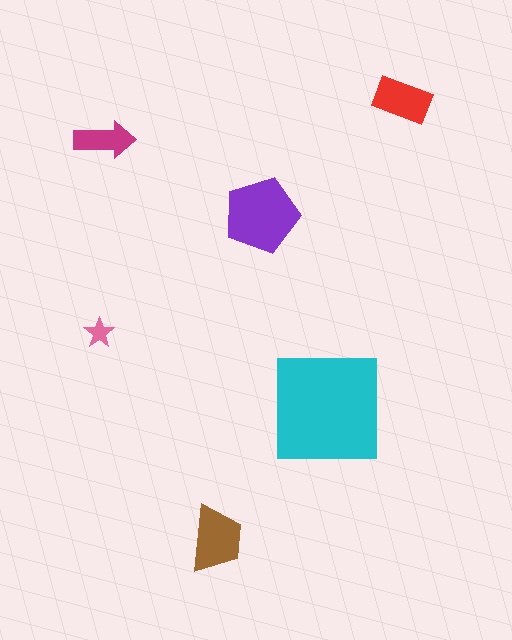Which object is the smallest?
The pink star.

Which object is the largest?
The cyan square.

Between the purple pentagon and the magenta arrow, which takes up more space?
The purple pentagon.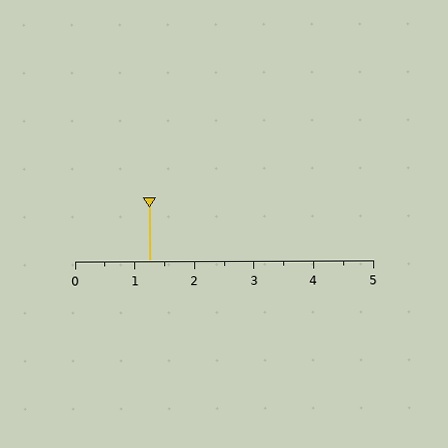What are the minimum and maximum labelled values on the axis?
The axis runs from 0 to 5.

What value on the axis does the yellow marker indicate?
The marker indicates approximately 1.2.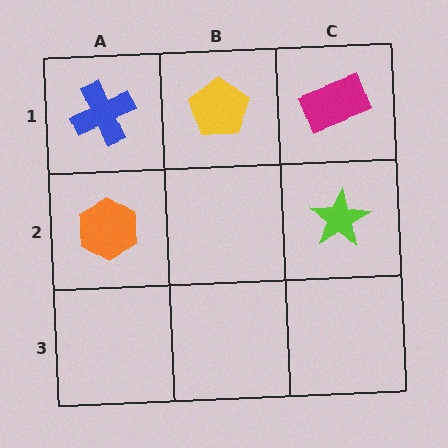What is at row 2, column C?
A lime star.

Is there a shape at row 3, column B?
No, that cell is empty.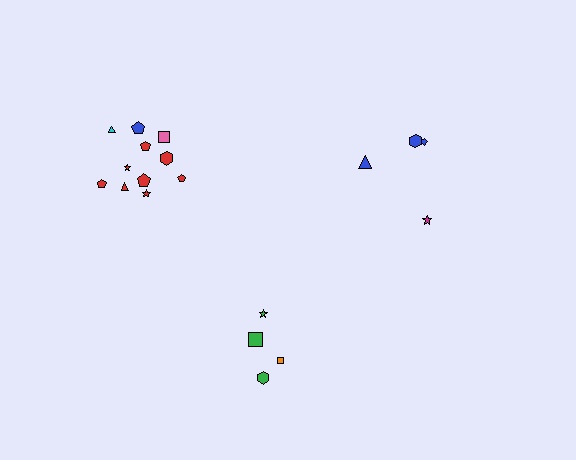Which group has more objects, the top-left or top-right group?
The top-left group.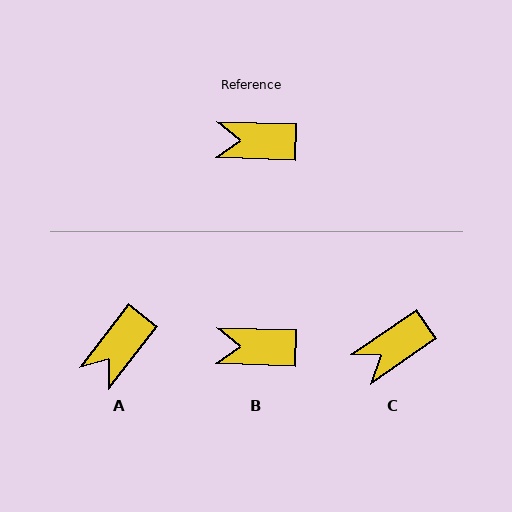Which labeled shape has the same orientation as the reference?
B.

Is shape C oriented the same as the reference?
No, it is off by about 36 degrees.